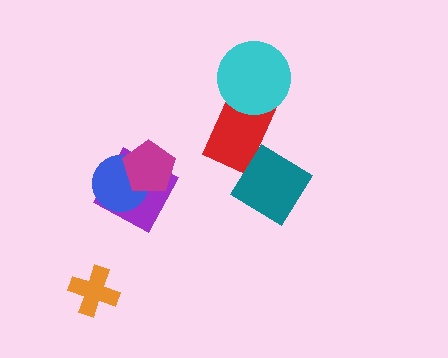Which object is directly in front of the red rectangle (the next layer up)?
The cyan circle is directly in front of the red rectangle.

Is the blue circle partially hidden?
Yes, it is partially covered by another shape.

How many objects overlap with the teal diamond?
1 object overlaps with the teal diamond.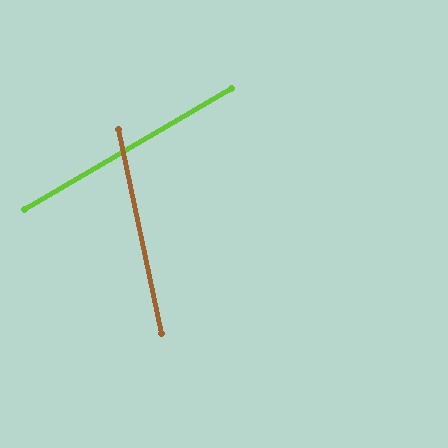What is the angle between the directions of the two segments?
Approximately 72 degrees.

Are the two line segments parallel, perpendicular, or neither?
Neither parallel nor perpendicular — they differ by about 72°.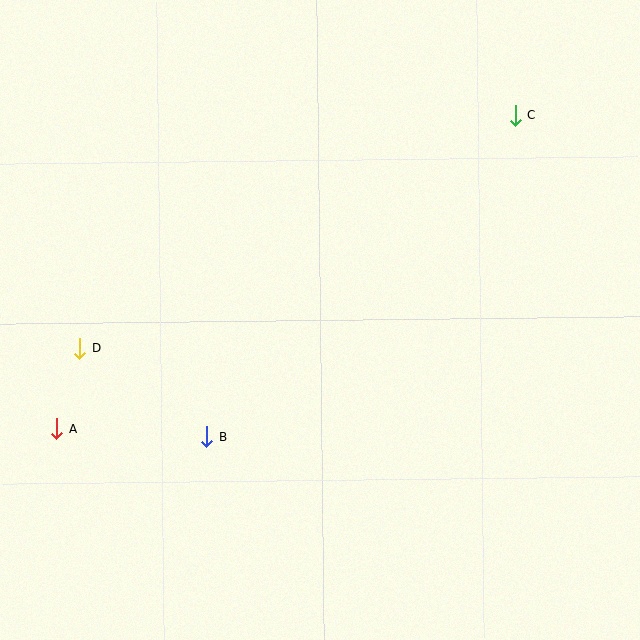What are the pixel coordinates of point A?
Point A is at (57, 429).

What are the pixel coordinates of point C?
Point C is at (515, 115).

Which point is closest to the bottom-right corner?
Point B is closest to the bottom-right corner.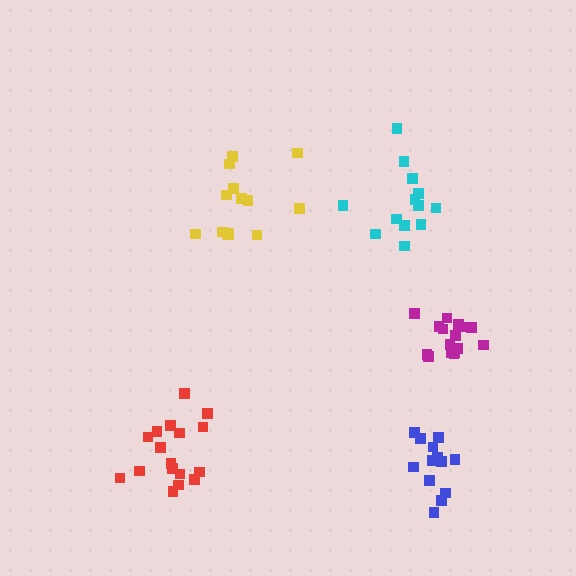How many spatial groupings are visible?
There are 5 spatial groupings.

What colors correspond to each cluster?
The clusters are colored: blue, cyan, yellow, red, magenta.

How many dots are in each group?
Group 1: 13 dots, Group 2: 13 dots, Group 3: 13 dots, Group 4: 18 dots, Group 5: 16 dots (73 total).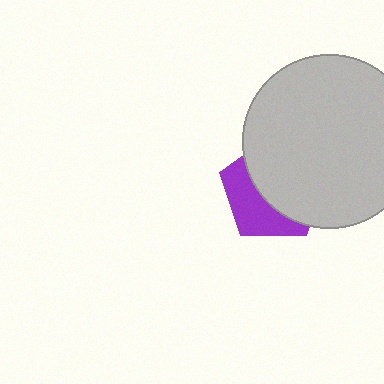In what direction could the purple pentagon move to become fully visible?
The purple pentagon could move toward the lower-left. That would shift it out from behind the light gray circle entirely.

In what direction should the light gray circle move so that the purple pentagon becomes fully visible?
The light gray circle should move toward the upper-right. That is the shortest direction to clear the overlap and leave the purple pentagon fully visible.